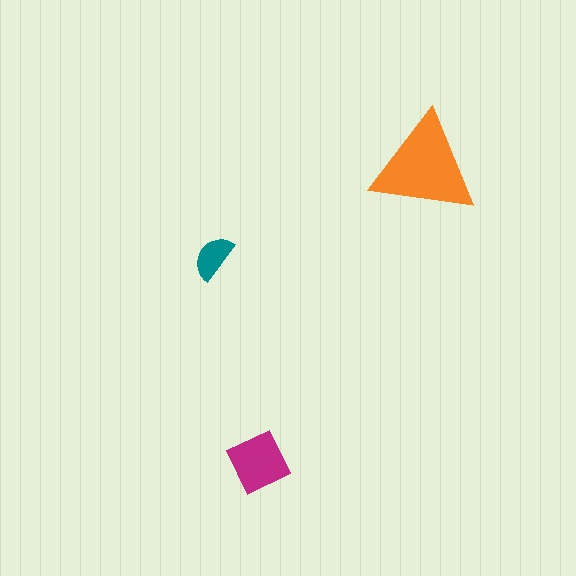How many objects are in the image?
There are 3 objects in the image.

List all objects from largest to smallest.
The orange triangle, the magenta diamond, the teal semicircle.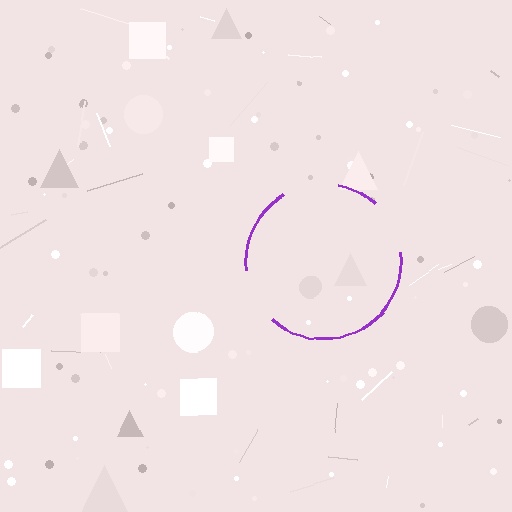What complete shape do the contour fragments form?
The contour fragments form a circle.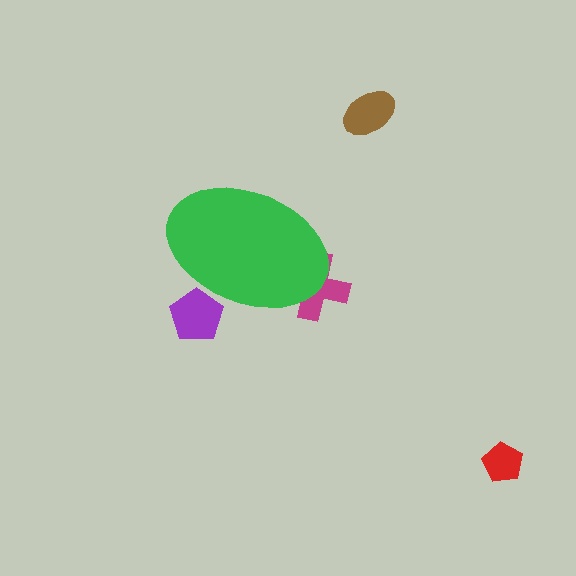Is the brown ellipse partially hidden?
No, the brown ellipse is fully visible.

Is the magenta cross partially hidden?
Yes, the magenta cross is partially hidden behind the green ellipse.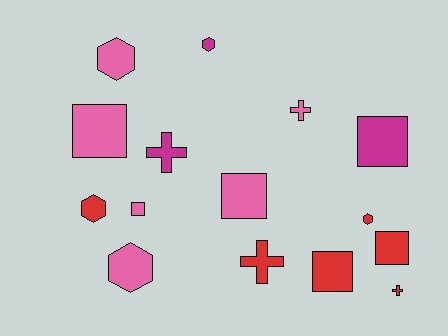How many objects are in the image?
There are 15 objects.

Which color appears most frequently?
Red, with 6 objects.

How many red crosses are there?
There are 2 red crosses.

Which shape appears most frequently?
Square, with 6 objects.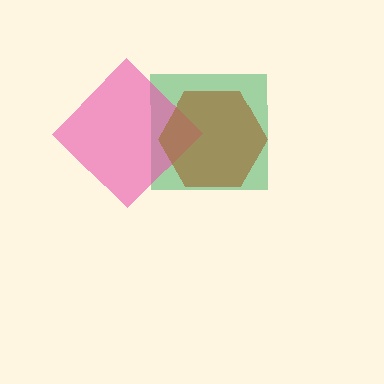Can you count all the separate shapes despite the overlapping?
Yes, there are 3 separate shapes.